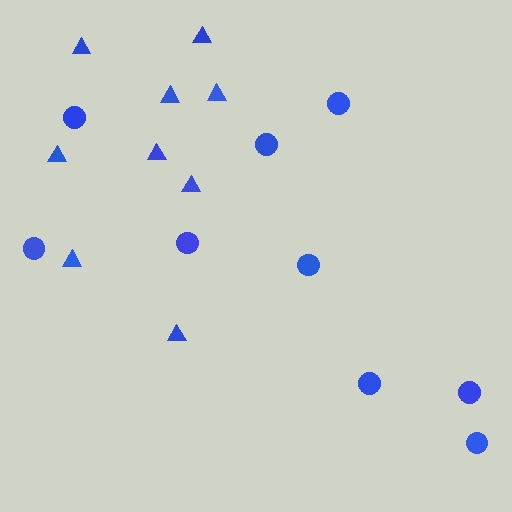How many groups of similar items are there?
There are 2 groups: one group of circles (9) and one group of triangles (9).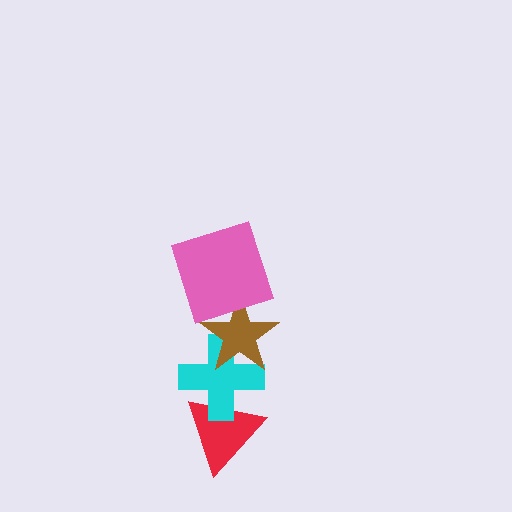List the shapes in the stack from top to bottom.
From top to bottom: the pink square, the brown star, the cyan cross, the red triangle.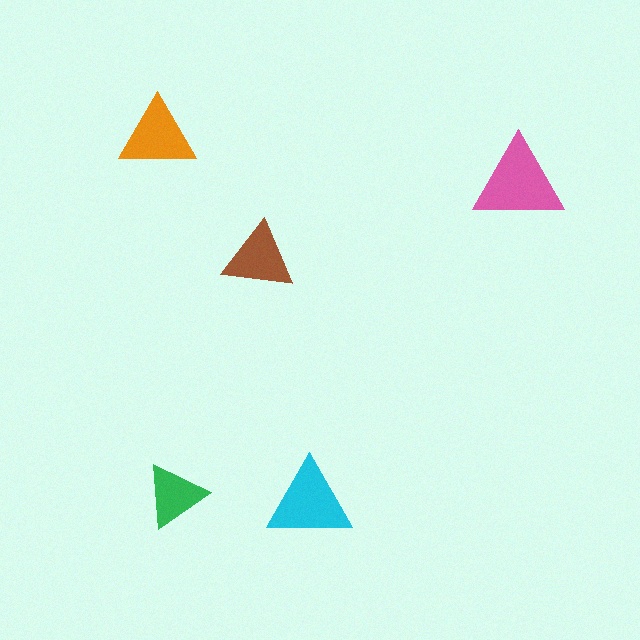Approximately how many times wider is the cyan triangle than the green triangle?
About 1.5 times wider.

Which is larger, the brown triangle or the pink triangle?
The pink one.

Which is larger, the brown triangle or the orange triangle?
The orange one.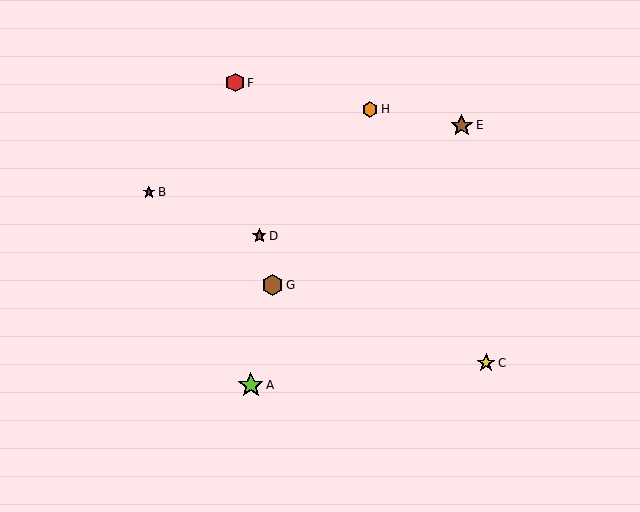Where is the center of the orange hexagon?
The center of the orange hexagon is at (370, 109).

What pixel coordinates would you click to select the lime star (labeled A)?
Click at (251, 385) to select the lime star A.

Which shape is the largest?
The lime star (labeled A) is the largest.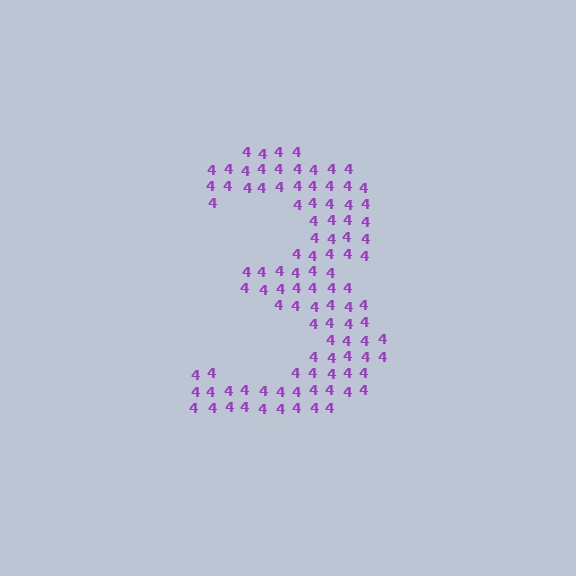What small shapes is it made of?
It is made of small digit 4's.